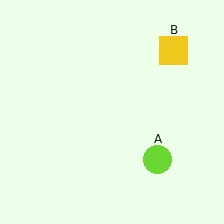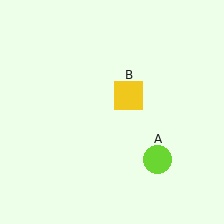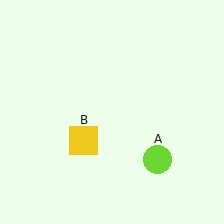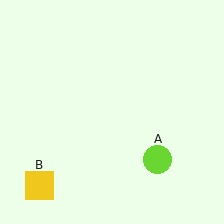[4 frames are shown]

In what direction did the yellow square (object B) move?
The yellow square (object B) moved down and to the left.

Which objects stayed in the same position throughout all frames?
Lime circle (object A) remained stationary.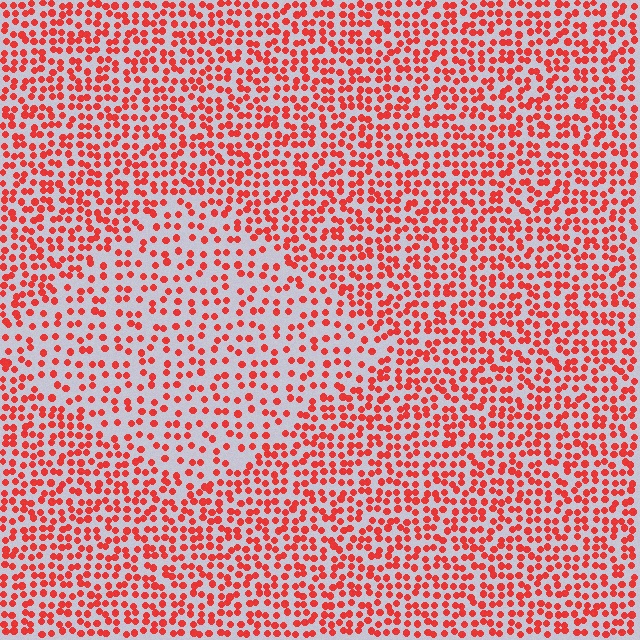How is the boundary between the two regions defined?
The boundary is defined by a change in element density (approximately 1.7x ratio). All elements are the same color, size, and shape.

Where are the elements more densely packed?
The elements are more densely packed outside the diamond boundary.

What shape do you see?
I see a diamond.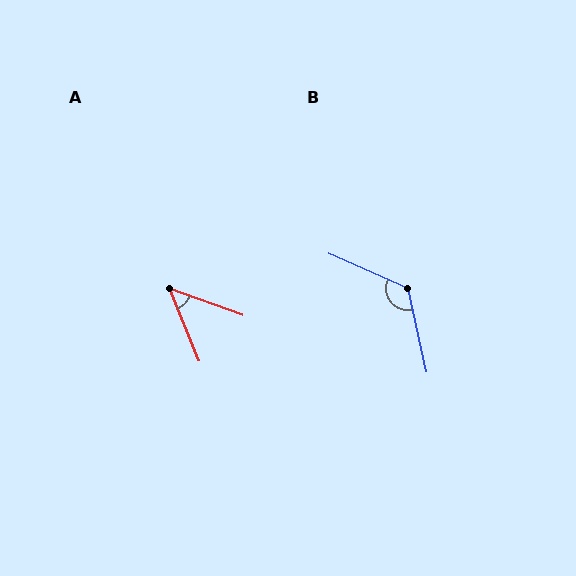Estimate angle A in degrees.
Approximately 48 degrees.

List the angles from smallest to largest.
A (48°), B (126°).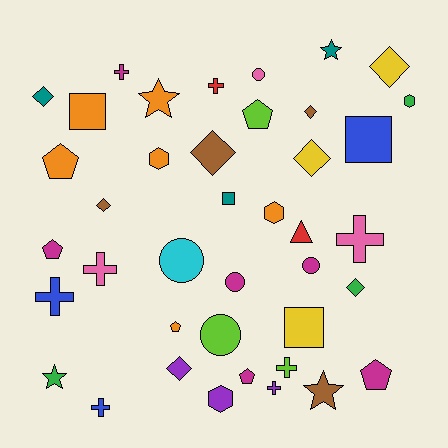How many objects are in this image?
There are 40 objects.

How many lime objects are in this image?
There are 3 lime objects.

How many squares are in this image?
There are 4 squares.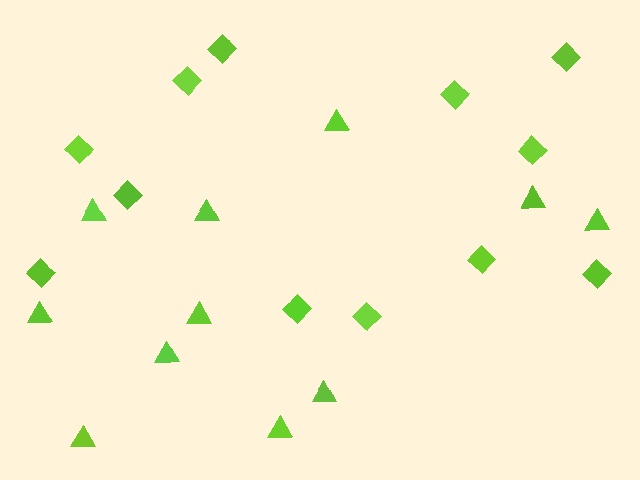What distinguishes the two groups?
There are 2 groups: one group of diamonds (12) and one group of triangles (11).